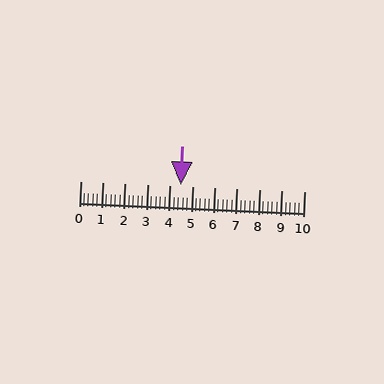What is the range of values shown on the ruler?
The ruler shows values from 0 to 10.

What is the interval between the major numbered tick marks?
The major tick marks are spaced 1 units apart.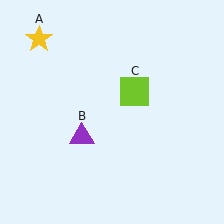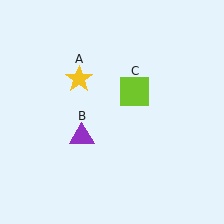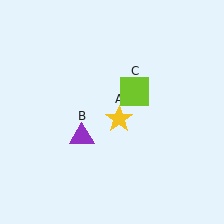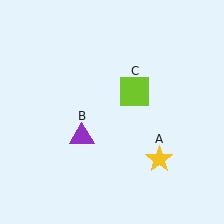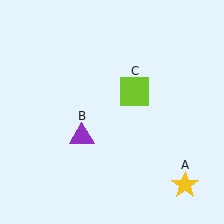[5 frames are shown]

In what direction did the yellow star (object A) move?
The yellow star (object A) moved down and to the right.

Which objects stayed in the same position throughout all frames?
Purple triangle (object B) and lime square (object C) remained stationary.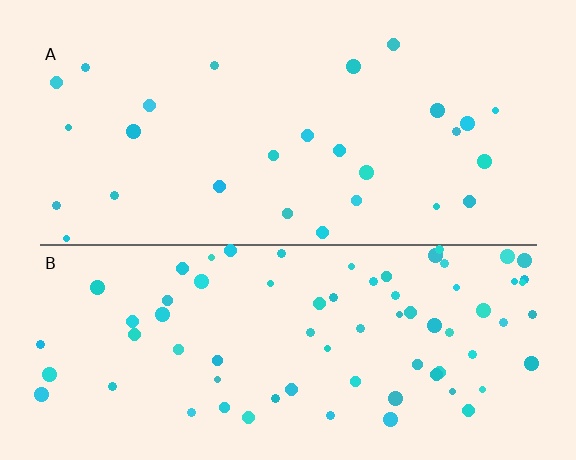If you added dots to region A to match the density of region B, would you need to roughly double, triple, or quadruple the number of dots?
Approximately triple.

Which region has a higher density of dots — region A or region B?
B (the bottom).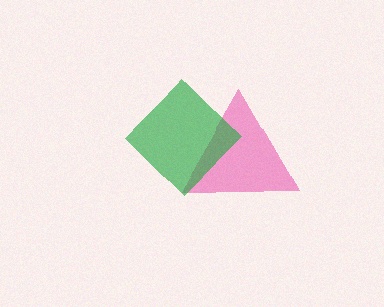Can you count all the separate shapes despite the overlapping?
Yes, there are 2 separate shapes.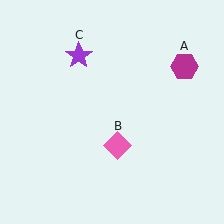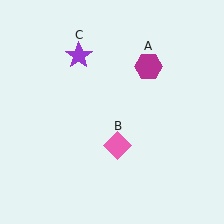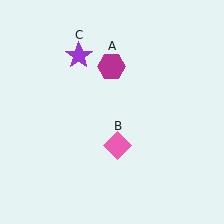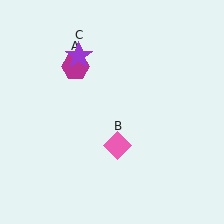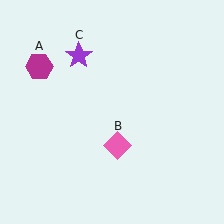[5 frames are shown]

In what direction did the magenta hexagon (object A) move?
The magenta hexagon (object A) moved left.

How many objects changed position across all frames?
1 object changed position: magenta hexagon (object A).